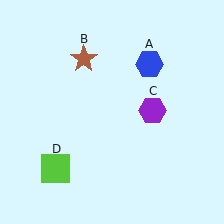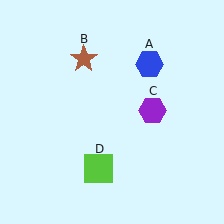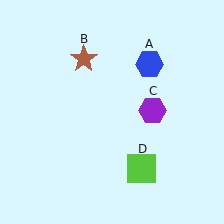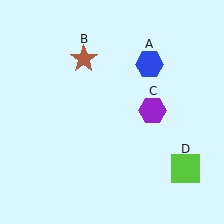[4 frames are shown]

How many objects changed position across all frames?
1 object changed position: lime square (object D).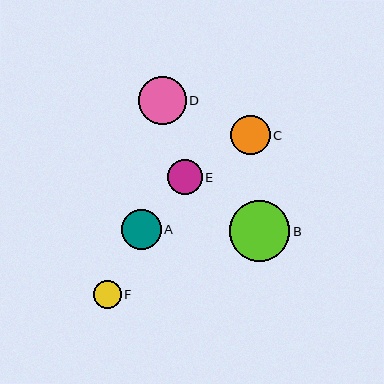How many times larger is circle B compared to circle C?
Circle B is approximately 1.5 times the size of circle C.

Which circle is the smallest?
Circle F is the smallest with a size of approximately 28 pixels.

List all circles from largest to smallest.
From largest to smallest: B, D, A, C, E, F.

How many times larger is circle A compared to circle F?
Circle A is approximately 1.4 times the size of circle F.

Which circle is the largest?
Circle B is the largest with a size of approximately 61 pixels.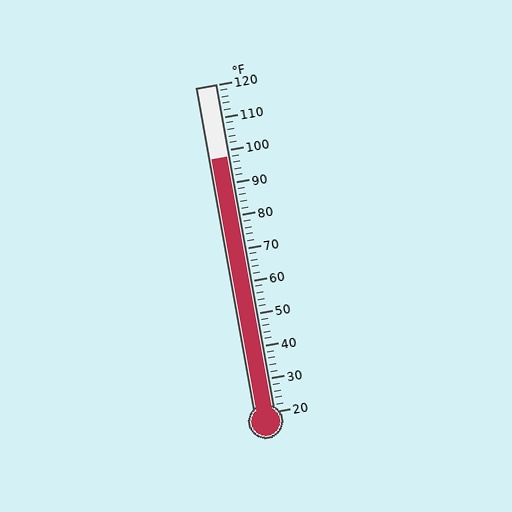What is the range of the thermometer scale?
The thermometer scale ranges from 20°F to 120°F.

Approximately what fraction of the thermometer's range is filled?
The thermometer is filled to approximately 80% of its range.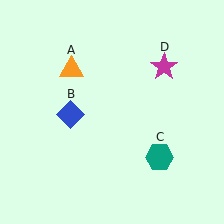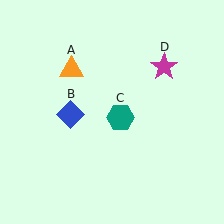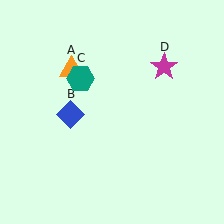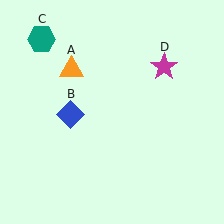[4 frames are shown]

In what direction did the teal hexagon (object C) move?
The teal hexagon (object C) moved up and to the left.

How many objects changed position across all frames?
1 object changed position: teal hexagon (object C).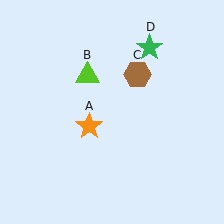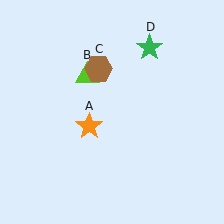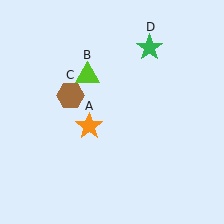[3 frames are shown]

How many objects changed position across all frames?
1 object changed position: brown hexagon (object C).